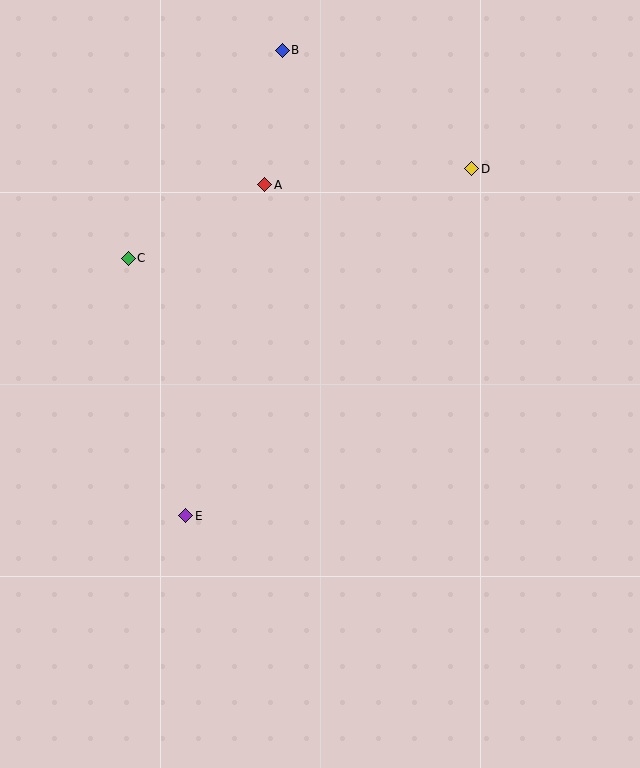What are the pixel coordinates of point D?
Point D is at (472, 169).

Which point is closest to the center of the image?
Point E at (186, 516) is closest to the center.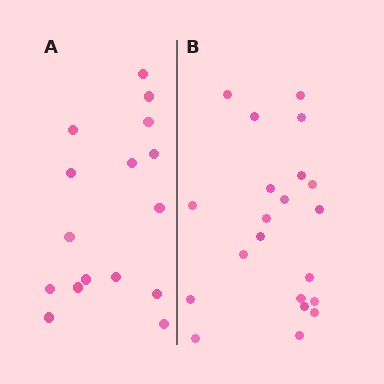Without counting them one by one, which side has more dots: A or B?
Region B (the right region) has more dots.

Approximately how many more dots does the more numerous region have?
Region B has about 5 more dots than region A.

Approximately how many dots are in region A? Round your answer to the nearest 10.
About 20 dots. (The exact count is 16, which rounds to 20.)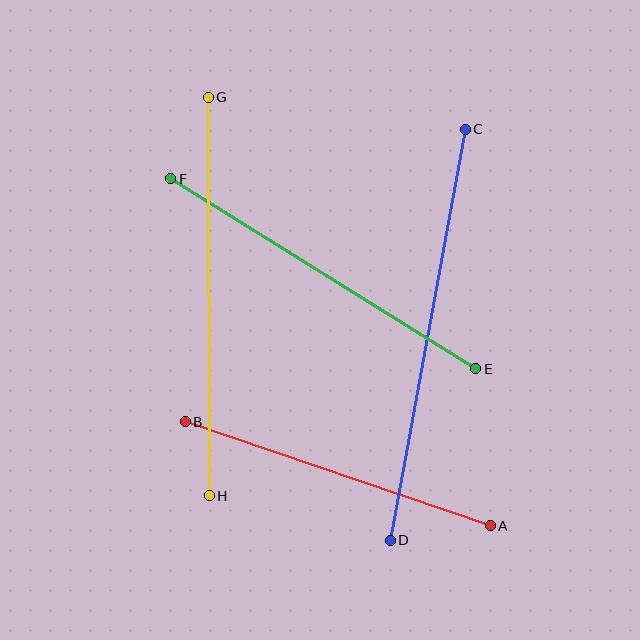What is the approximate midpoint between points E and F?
The midpoint is at approximately (323, 274) pixels.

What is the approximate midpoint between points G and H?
The midpoint is at approximately (209, 296) pixels.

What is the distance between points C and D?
The distance is approximately 418 pixels.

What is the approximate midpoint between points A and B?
The midpoint is at approximately (338, 474) pixels.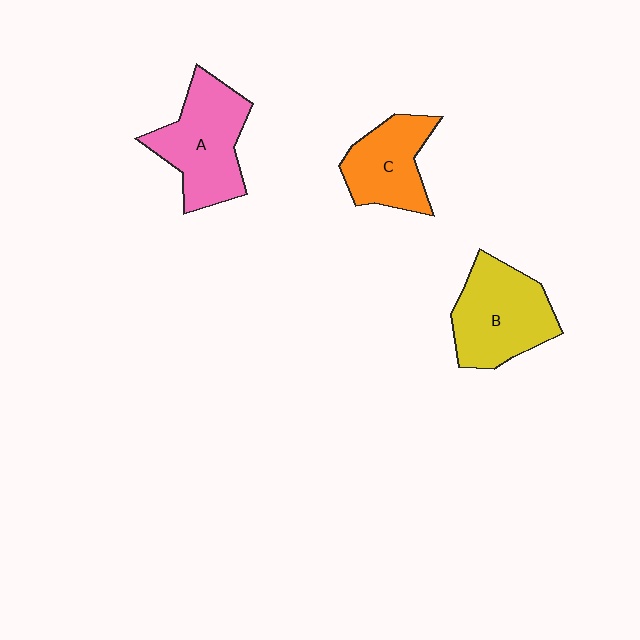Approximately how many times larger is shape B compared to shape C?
Approximately 1.3 times.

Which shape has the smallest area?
Shape C (orange).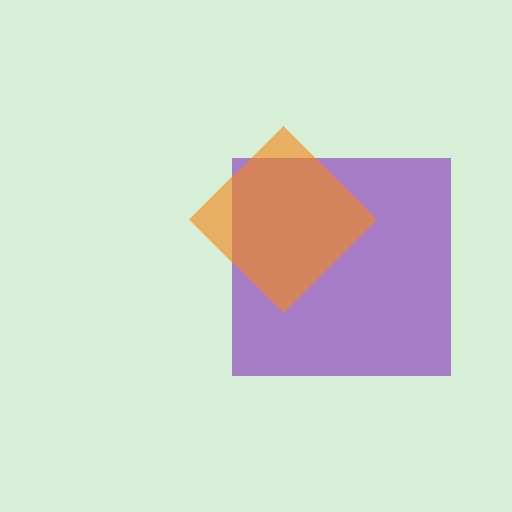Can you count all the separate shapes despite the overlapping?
Yes, there are 2 separate shapes.